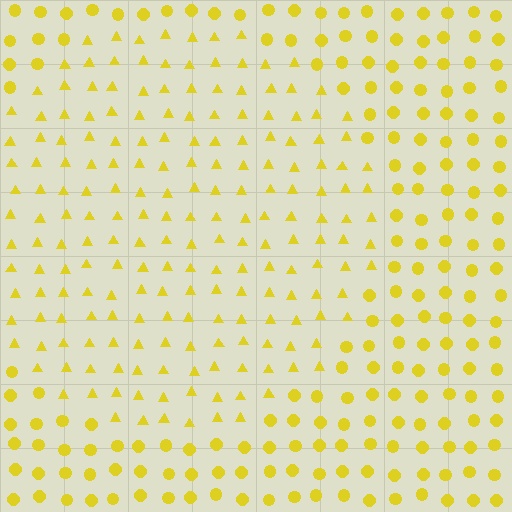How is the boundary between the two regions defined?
The boundary is defined by a change in element shape: triangles inside vs. circles outside. All elements share the same color and spacing.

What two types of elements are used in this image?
The image uses triangles inside the circle region and circles outside it.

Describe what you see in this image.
The image is filled with small yellow elements arranged in a uniform grid. A circle-shaped region contains triangles, while the surrounding area contains circles. The boundary is defined purely by the change in element shape.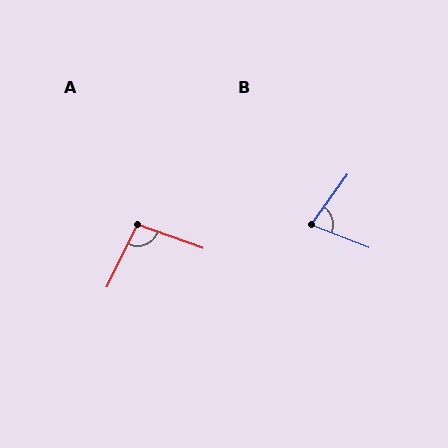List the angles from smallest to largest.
B (75°), A (95°).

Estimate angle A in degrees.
Approximately 95 degrees.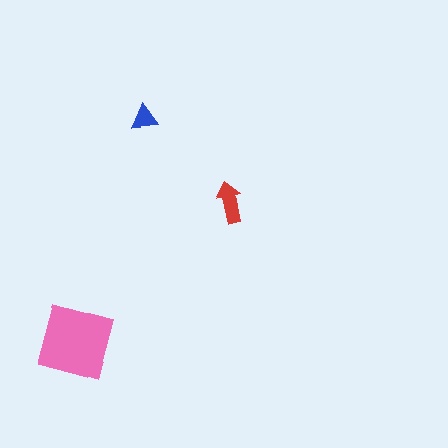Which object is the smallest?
The blue triangle.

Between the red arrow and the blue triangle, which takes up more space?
The red arrow.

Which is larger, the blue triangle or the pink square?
The pink square.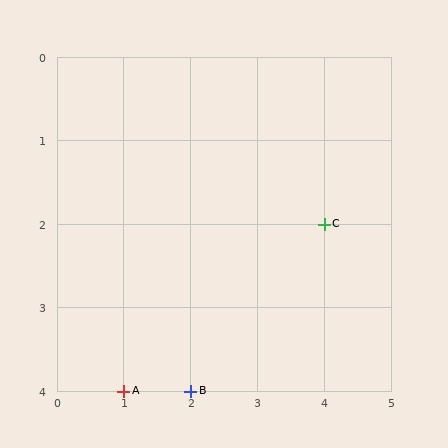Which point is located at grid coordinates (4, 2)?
Point C is at (4, 2).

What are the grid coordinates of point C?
Point C is at grid coordinates (4, 2).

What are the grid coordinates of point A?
Point A is at grid coordinates (1, 4).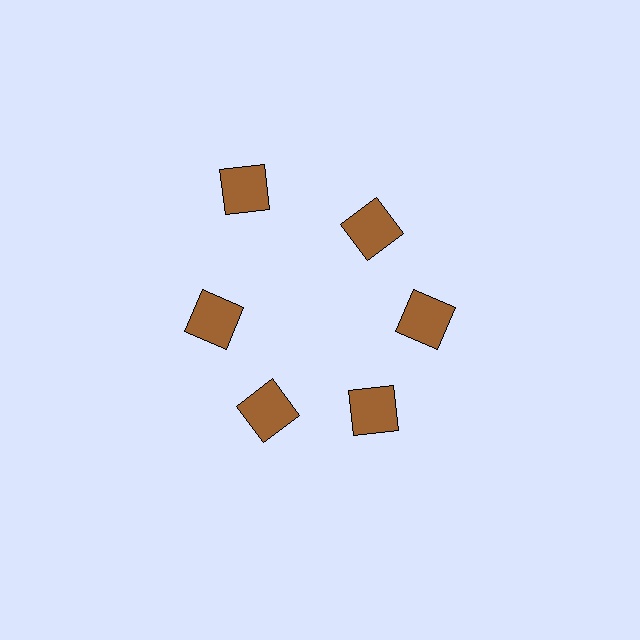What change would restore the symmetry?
The symmetry would be restored by moving it inward, back onto the ring so that all 6 squares sit at equal angles and equal distance from the center.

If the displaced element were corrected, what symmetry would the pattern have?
It would have 6-fold rotational symmetry — the pattern would map onto itself every 60 degrees.